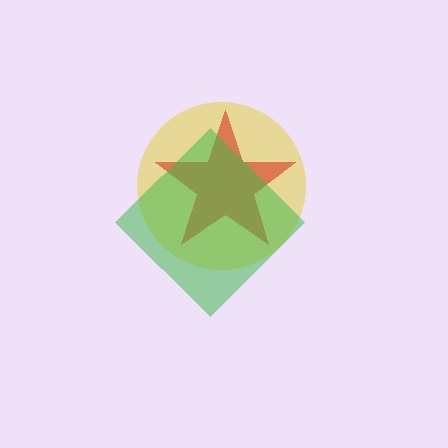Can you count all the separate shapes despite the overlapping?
Yes, there are 3 separate shapes.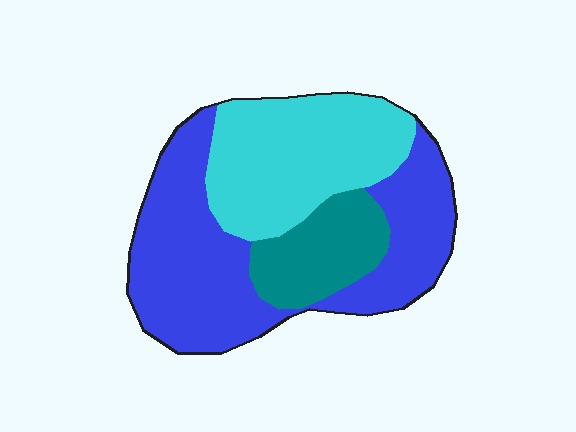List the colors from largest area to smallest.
From largest to smallest: blue, cyan, teal.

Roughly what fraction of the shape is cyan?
Cyan takes up about one third (1/3) of the shape.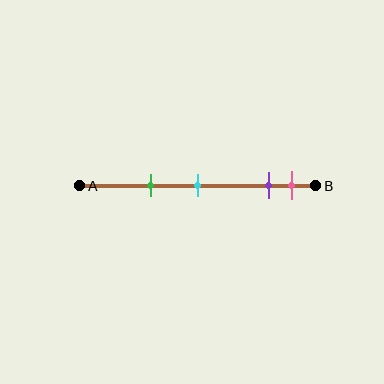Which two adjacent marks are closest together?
The purple and pink marks are the closest adjacent pair.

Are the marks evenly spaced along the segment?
No, the marks are not evenly spaced.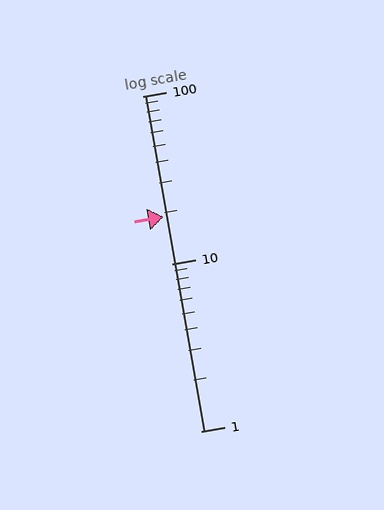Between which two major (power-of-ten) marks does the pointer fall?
The pointer is between 10 and 100.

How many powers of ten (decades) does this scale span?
The scale spans 2 decades, from 1 to 100.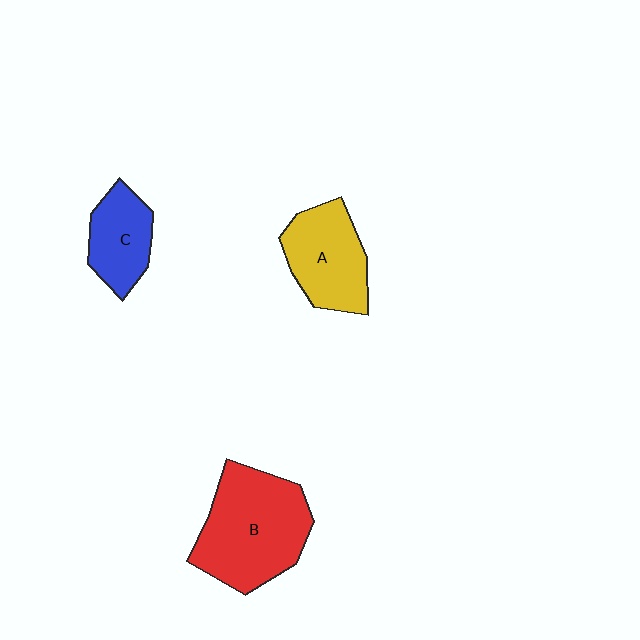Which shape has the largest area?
Shape B (red).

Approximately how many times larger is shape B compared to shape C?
Approximately 2.0 times.